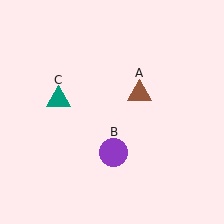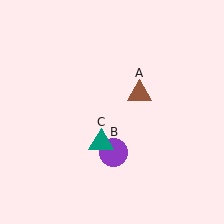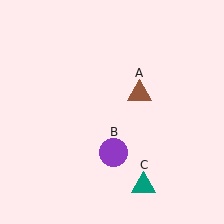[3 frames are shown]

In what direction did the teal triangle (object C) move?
The teal triangle (object C) moved down and to the right.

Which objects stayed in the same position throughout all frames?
Brown triangle (object A) and purple circle (object B) remained stationary.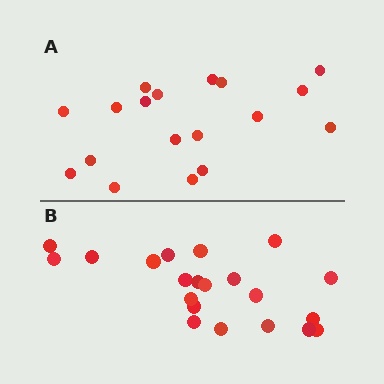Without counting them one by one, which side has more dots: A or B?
Region B (the bottom region) has more dots.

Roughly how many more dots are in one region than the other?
Region B has just a few more — roughly 2 or 3 more dots than region A.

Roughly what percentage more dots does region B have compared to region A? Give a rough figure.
About 15% more.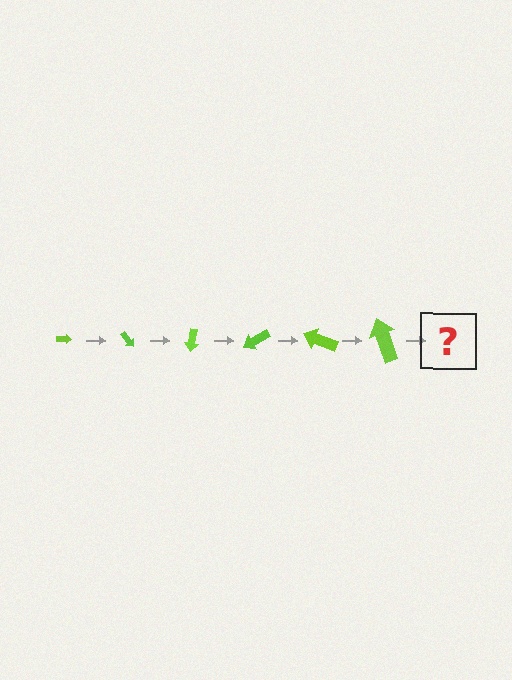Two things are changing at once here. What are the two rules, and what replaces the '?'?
The two rules are that the arrow grows larger each step and it rotates 50 degrees each step. The '?' should be an arrow, larger than the previous one and rotated 300 degrees from the start.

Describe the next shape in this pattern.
It should be an arrow, larger than the previous one and rotated 300 degrees from the start.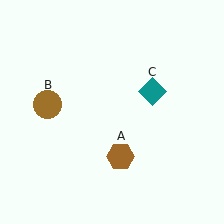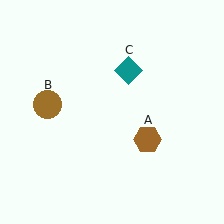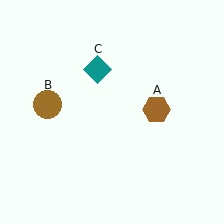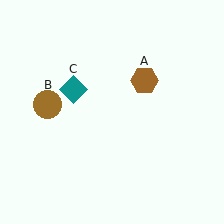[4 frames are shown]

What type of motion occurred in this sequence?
The brown hexagon (object A), teal diamond (object C) rotated counterclockwise around the center of the scene.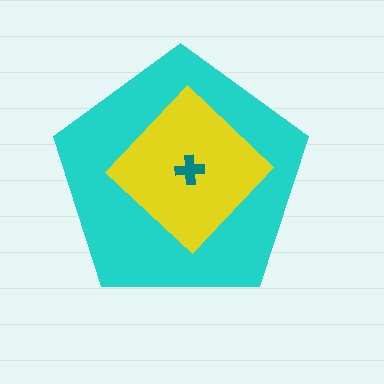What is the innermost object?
The teal cross.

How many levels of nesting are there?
3.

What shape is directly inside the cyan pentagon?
The yellow diamond.